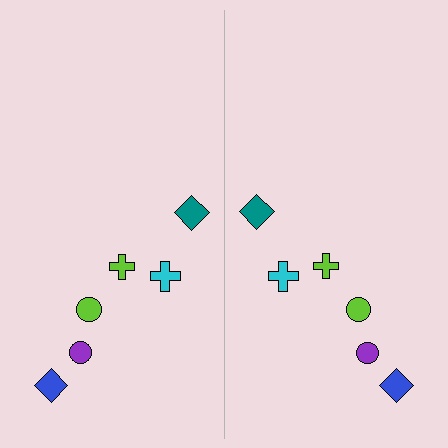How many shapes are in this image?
There are 12 shapes in this image.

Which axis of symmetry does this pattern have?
The pattern has a vertical axis of symmetry running through the center of the image.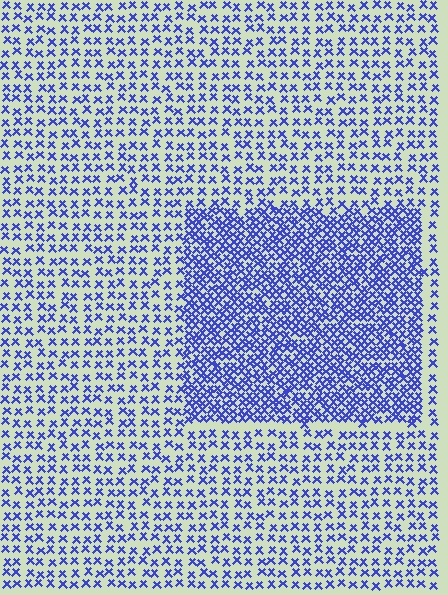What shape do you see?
I see a rectangle.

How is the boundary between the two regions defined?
The boundary is defined by a change in element density (approximately 2.3x ratio). All elements are the same color, size, and shape.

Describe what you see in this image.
The image contains small blue elements arranged at two different densities. A rectangle-shaped region is visible where the elements are more densely packed than the surrounding area.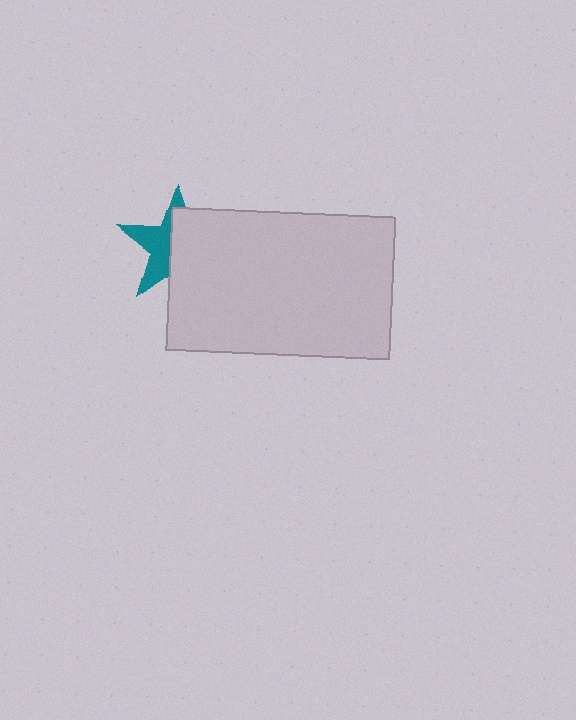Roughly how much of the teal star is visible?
A small part of it is visible (roughly 45%).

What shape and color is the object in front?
The object in front is a light gray rectangle.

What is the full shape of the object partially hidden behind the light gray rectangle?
The partially hidden object is a teal star.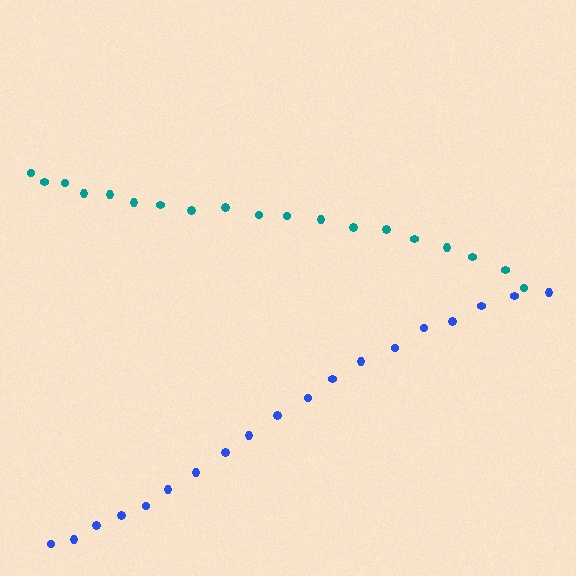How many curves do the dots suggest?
There are 2 distinct paths.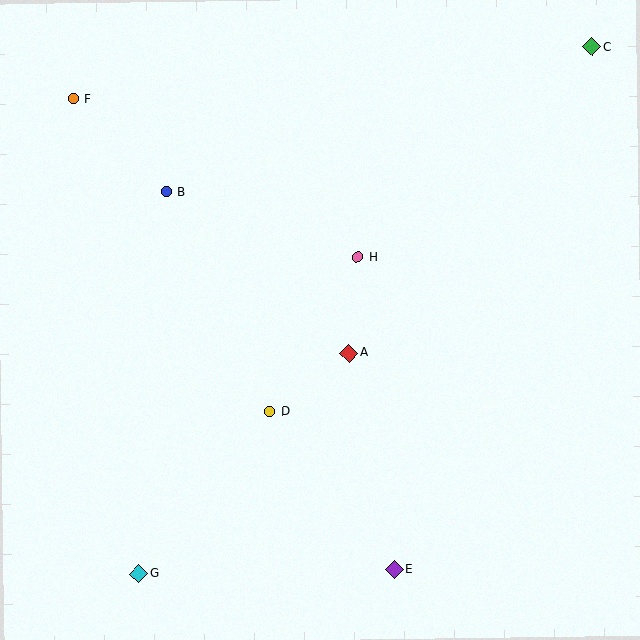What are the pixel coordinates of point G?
Point G is at (139, 574).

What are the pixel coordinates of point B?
Point B is at (167, 192).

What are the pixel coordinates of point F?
Point F is at (73, 99).